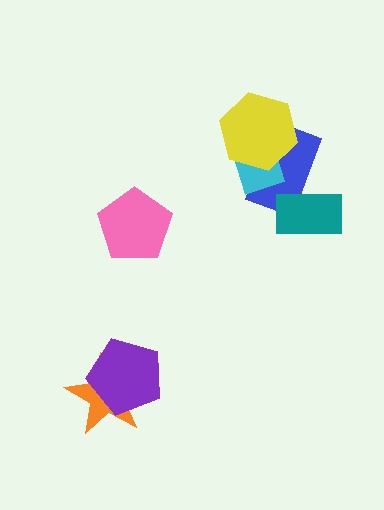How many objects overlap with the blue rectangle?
3 objects overlap with the blue rectangle.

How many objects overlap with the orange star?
1 object overlaps with the orange star.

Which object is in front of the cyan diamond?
The yellow hexagon is in front of the cyan diamond.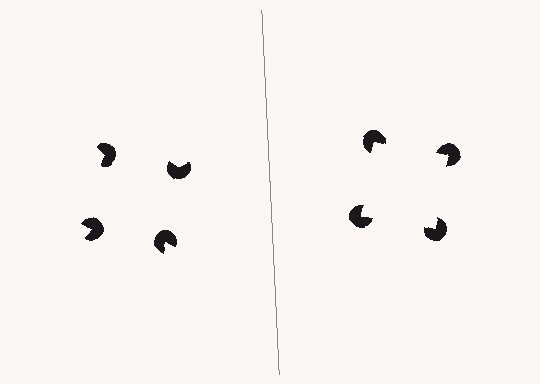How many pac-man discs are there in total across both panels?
8 — 4 on each side.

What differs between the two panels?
The pac-man discs are positioned identically on both sides; only the wedge orientations differ. On the right they align to a square; on the left they are misaligned.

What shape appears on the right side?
An illusory square.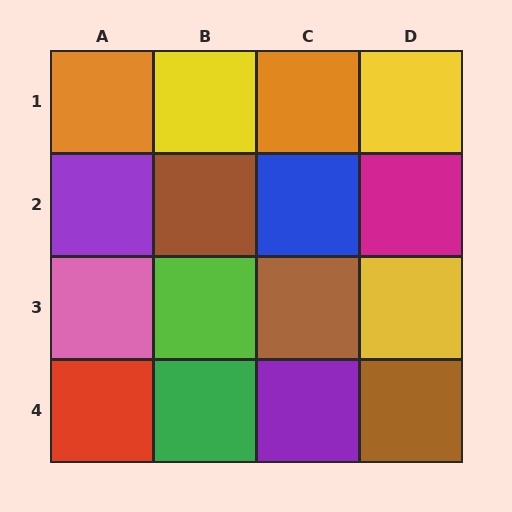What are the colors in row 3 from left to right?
Pink, lime, brown, yellow.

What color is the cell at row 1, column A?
Orange.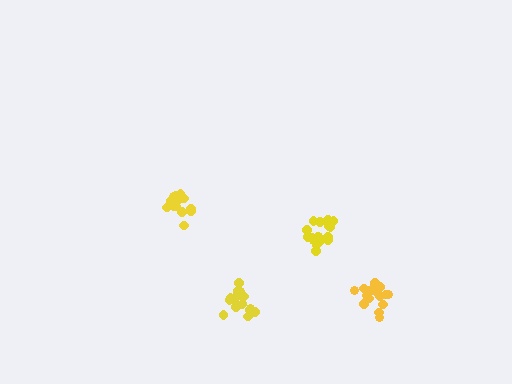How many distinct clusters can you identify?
There are 4 distinct clusters.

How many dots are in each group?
Group 1: 19 dots, Group 2: 21 dots, Group 3: 17 dots, Group 4: 16 dots (73 total).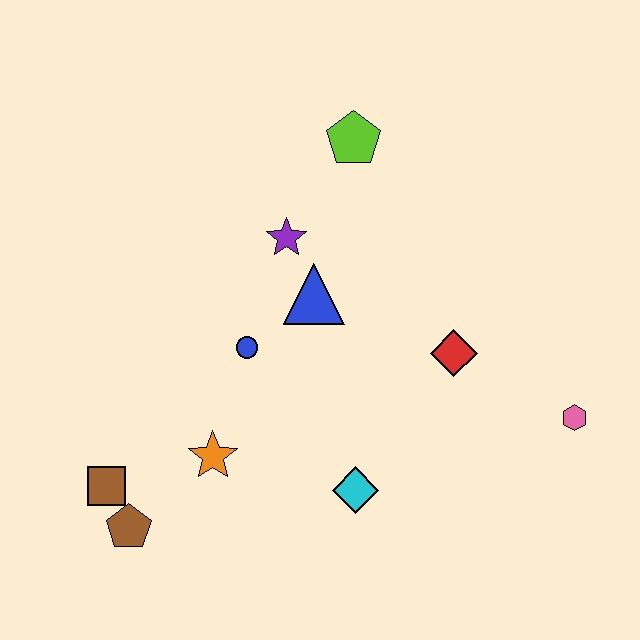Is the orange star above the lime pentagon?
No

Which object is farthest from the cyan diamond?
The lime pentagon is farthest from the cyan diamond.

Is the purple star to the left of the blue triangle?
Yes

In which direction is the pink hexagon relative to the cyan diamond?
The pink hexagon is to the right of the cyan diamond.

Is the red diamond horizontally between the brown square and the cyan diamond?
No